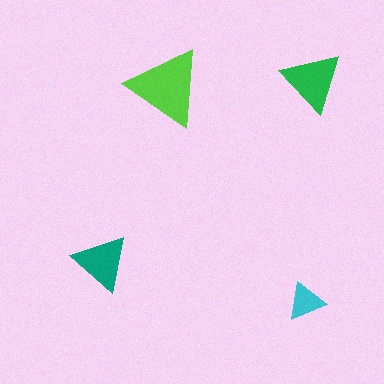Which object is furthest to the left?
The teal triangle is leftmost.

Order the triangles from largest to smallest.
the lime one, the green one, the teal one, the cyan one.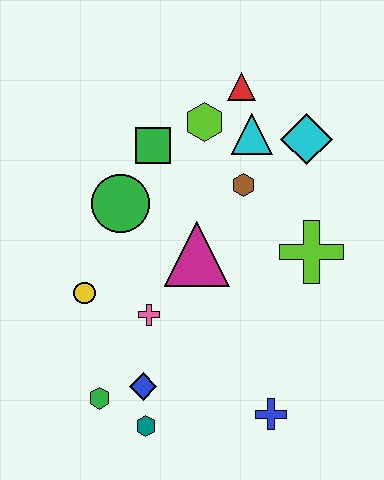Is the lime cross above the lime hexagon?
No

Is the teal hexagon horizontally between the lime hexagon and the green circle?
Yes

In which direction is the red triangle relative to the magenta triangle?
The red triangle is above the magenta triangle.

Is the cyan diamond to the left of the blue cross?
No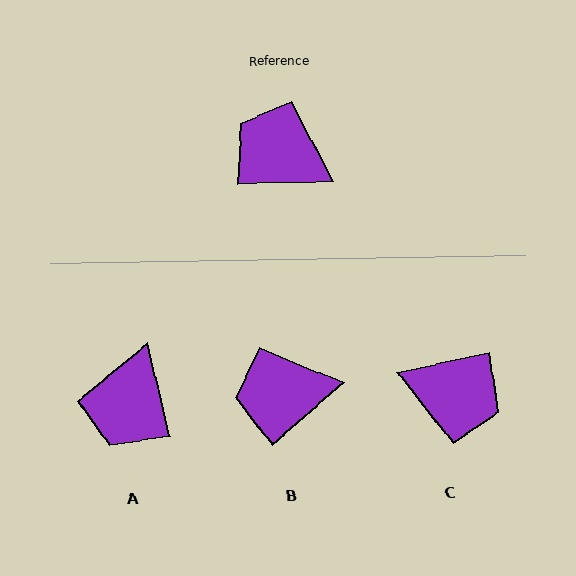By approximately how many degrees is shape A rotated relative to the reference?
Approximately 102 degrees counter-clockwise.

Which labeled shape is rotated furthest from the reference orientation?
C, about 169 degrees away.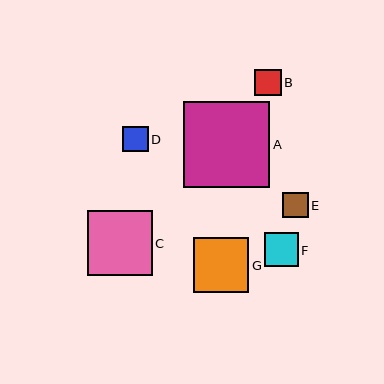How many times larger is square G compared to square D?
Square G is approximately 2.1 times the size of square D.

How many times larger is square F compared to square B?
Square F is approximately 1.3 times the size of square B.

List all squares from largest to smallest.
From largest to smallest: A, C, G, F, B, E, D.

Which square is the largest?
Square A is the largest with a size of approximately 87 pixels.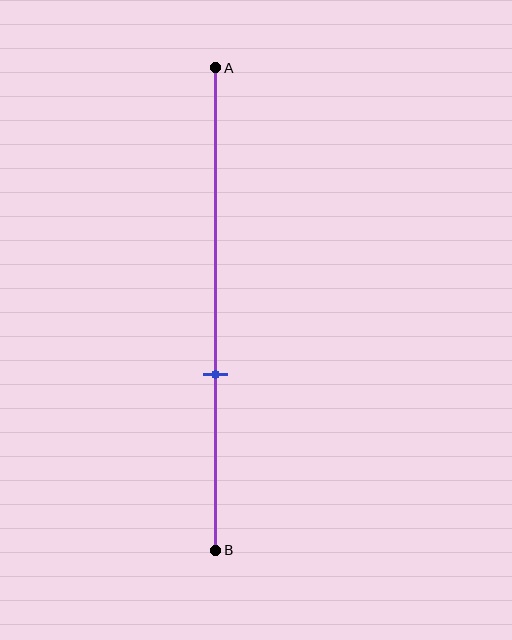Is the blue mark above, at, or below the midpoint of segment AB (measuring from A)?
The blue mark is below the midpoint of segment AB.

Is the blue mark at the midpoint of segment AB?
No, the mark is at about 65% from A, not at the 50% midpoint.